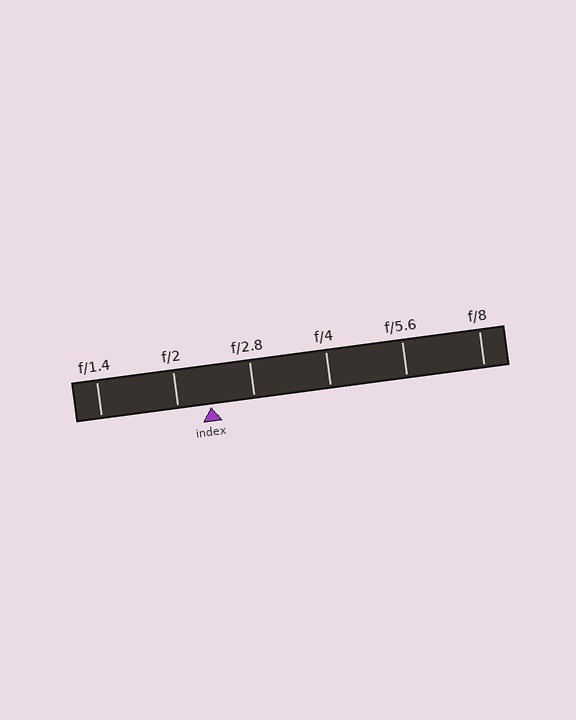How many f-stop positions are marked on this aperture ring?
There are 6 f-stop positions marked.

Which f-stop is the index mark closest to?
The index mark is closest to f/2.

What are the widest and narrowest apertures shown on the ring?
The widest aperture shown is f/1.4 and the narrowest is f/8.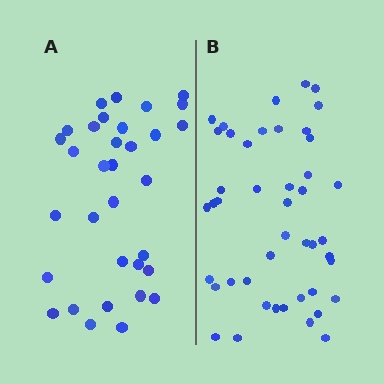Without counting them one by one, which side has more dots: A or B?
Region B (the right region) has more dots.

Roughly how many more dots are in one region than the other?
Region B has roughly 12 or so more dots than region A.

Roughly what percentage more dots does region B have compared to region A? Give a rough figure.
About 35% more.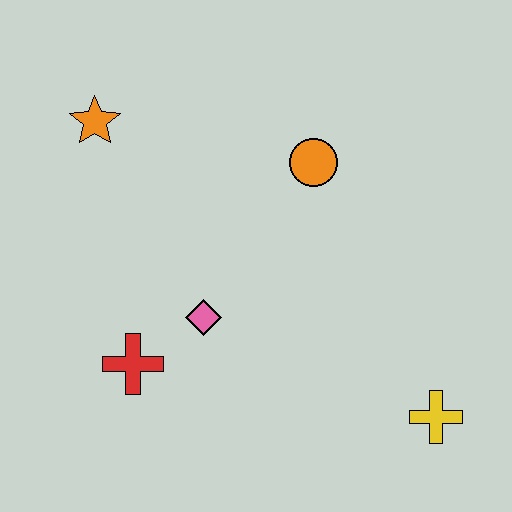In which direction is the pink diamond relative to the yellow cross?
The pink diamond is to the left of the yellow cross.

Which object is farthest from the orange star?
The yellow cross is farthest from the orange star.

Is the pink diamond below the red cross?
No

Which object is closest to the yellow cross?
The pink diamond is closest to the yellow cross.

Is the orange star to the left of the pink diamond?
Yes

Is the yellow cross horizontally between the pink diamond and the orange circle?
No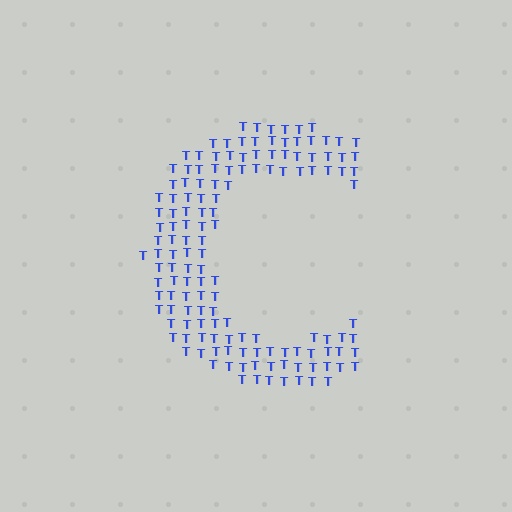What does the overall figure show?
The overall figure shows the letter C.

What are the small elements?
The small elements are letter T's.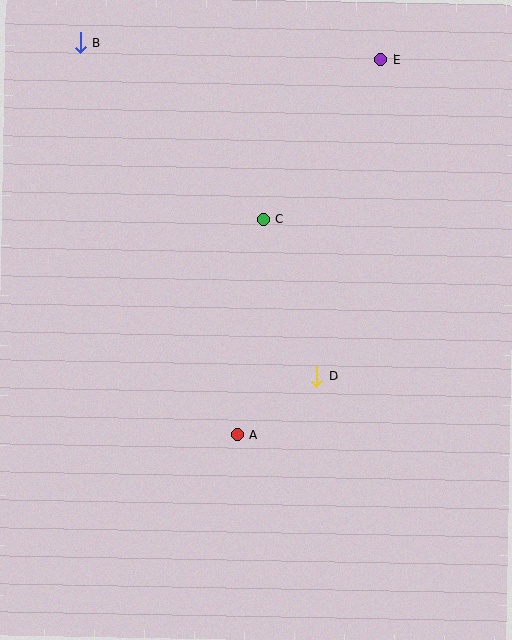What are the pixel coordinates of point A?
Point A is at (237, 434).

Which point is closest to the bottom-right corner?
Point D is closest to the bottom-right corner.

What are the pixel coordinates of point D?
Point D is at (317, 376).